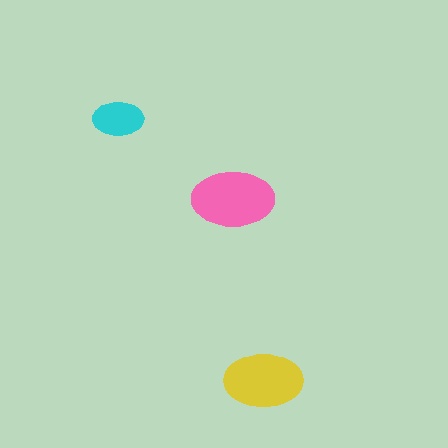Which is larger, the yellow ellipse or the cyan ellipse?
The yellow one.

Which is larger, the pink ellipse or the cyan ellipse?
The pink one.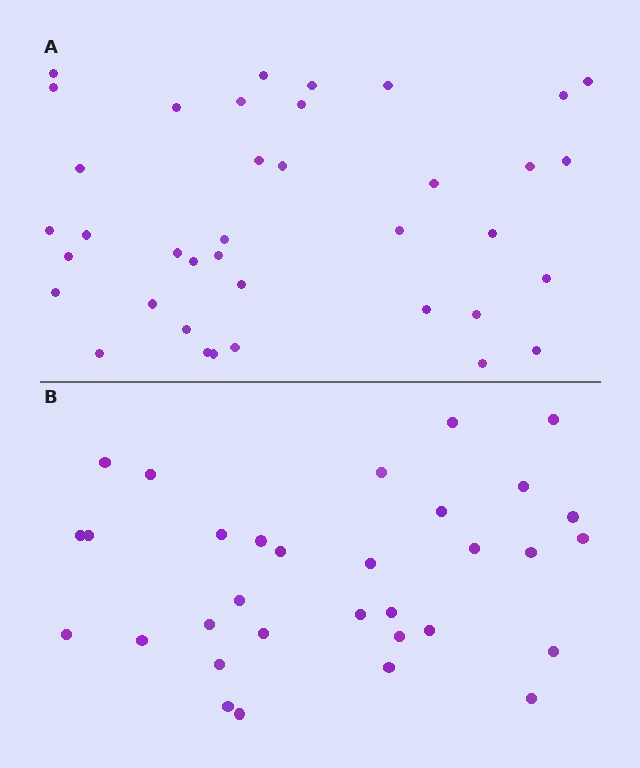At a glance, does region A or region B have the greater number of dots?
Region A (the top region) has more dots.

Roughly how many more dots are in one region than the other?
Region A has about 6 more dots than region B.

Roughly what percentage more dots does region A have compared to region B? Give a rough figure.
About 20% more.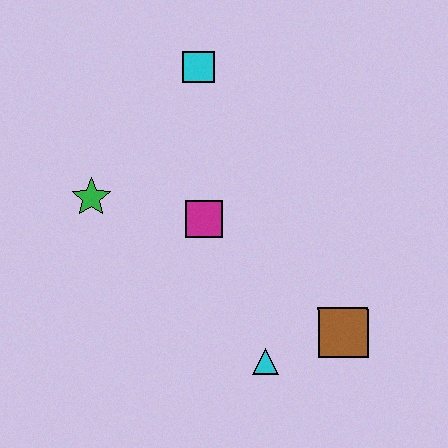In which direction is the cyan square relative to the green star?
The cyan square is above the green star.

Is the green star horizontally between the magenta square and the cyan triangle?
No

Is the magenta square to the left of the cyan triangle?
Yes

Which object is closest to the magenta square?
The green star is closest to the magenta square.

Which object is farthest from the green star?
The brown square is farthest from the green star.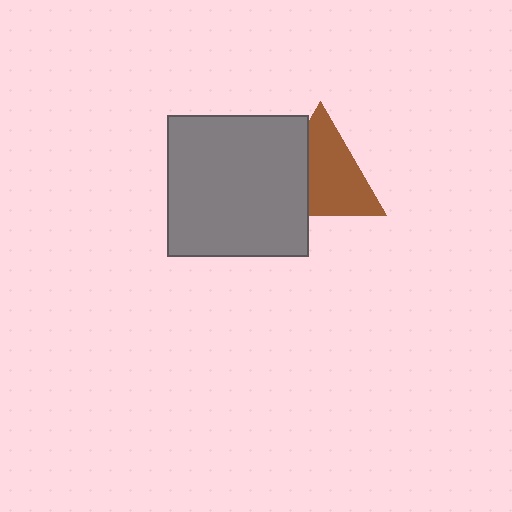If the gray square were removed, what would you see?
You would see the complete brown triangle.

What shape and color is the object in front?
The object in front is a gray square.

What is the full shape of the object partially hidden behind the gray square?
The partially hidden object is a brown triangle.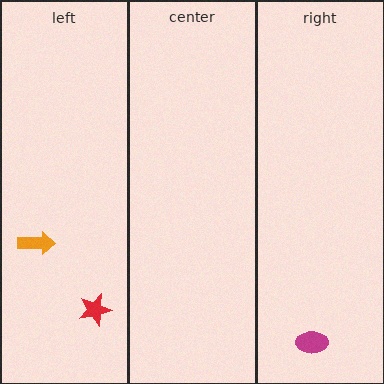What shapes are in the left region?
The orange arrow, the red star.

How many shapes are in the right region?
1.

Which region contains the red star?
The left region.